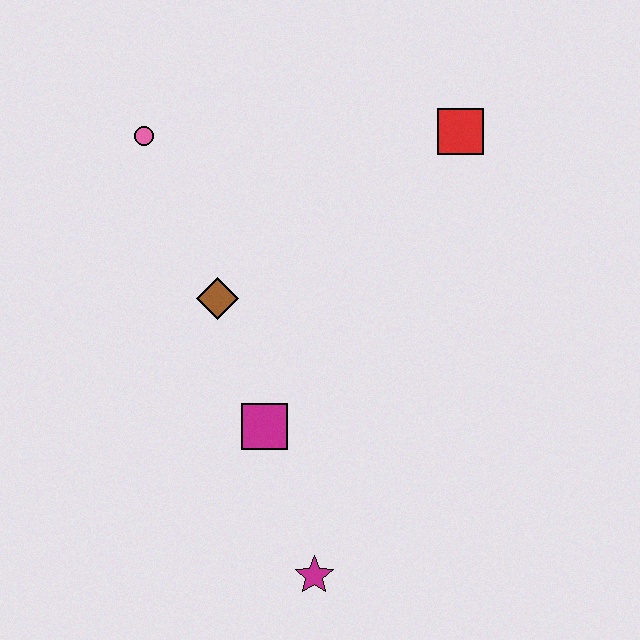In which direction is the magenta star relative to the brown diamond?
The magenta star is below the brown diamond.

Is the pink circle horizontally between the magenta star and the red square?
No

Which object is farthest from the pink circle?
The magenta star is farthest from the pink circle.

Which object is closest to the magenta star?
The magenta square is closest to the magenta star.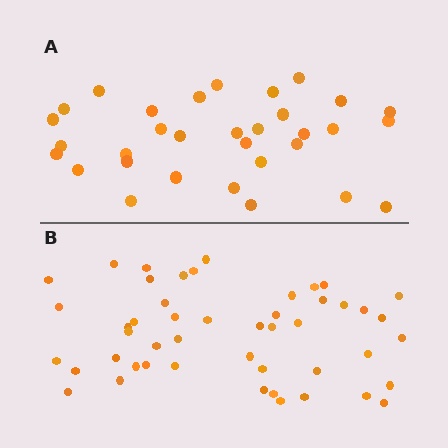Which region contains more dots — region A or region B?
Region B (the bottom region) has more dots.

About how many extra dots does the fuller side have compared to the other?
Region B has approximately 15 more dots than region A.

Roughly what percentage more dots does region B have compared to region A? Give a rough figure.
About 50% more.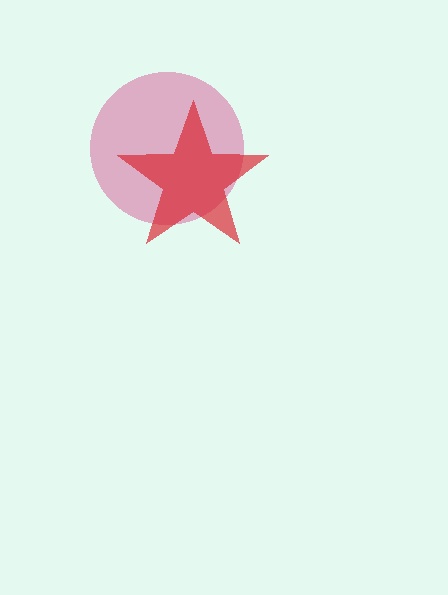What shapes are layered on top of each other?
The layered shapes are: a pink circle, a red star.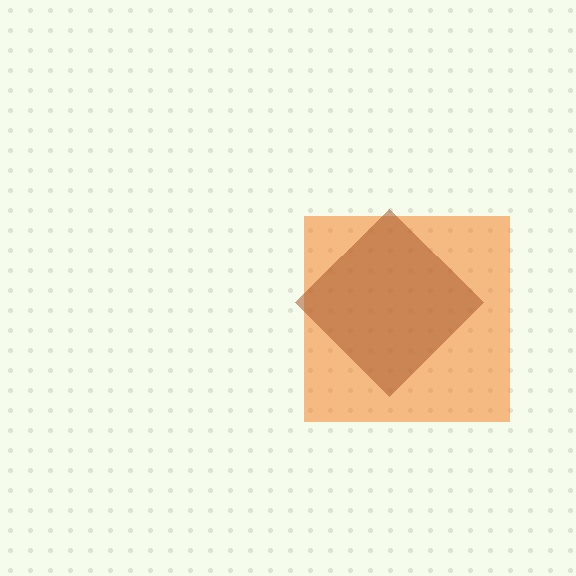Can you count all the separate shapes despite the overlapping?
Yes, there are 2 separate shapes.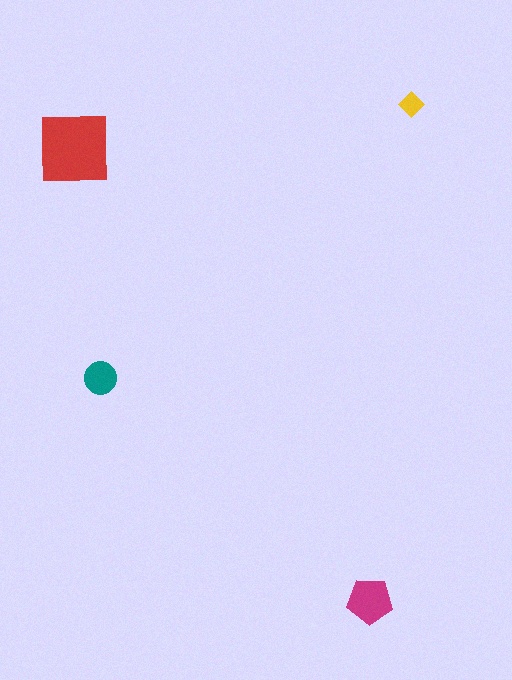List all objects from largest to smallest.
The red square, the magenta pentagon, the teal circle, the yellow diamond.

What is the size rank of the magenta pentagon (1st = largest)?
2nd.